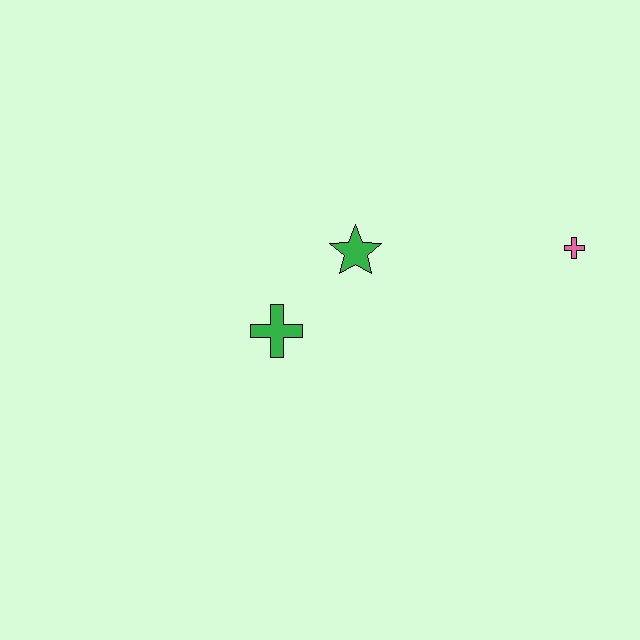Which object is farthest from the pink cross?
The green cross is farthest from the pink cross.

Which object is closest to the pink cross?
The green star is closest to the pink cross.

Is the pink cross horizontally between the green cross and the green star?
No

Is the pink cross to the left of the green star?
No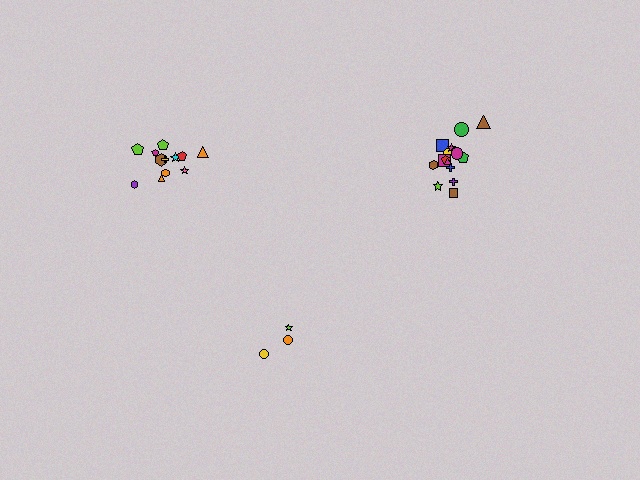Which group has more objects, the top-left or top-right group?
The top-right group.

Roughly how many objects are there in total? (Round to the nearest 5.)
Roughly 30 objects in total.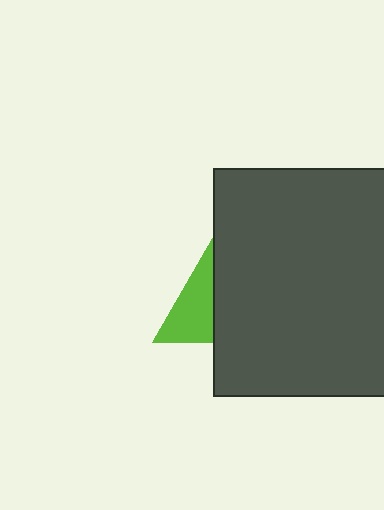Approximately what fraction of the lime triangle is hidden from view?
Roughly 55% of the lime triangle is hidden behind the dark gray square.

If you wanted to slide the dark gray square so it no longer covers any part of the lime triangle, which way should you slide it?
Slide it right — that is the most direct way to separate the two shapes.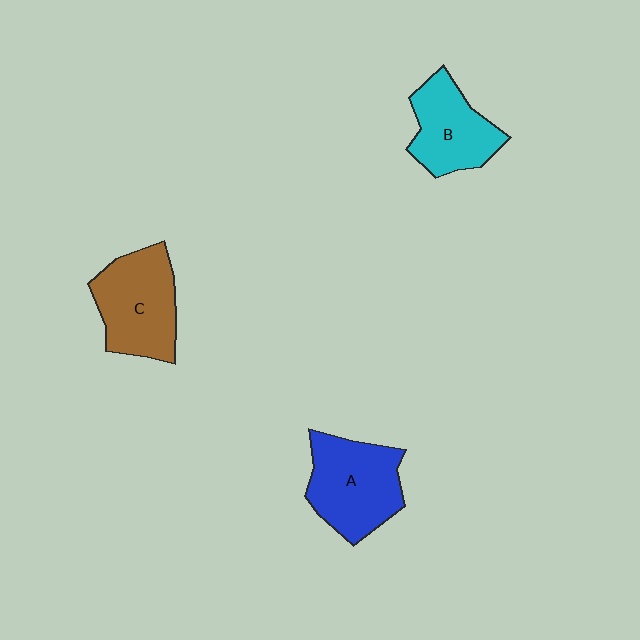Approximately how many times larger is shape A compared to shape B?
Approximately 1.2 times.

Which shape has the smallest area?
Shape B (cyan).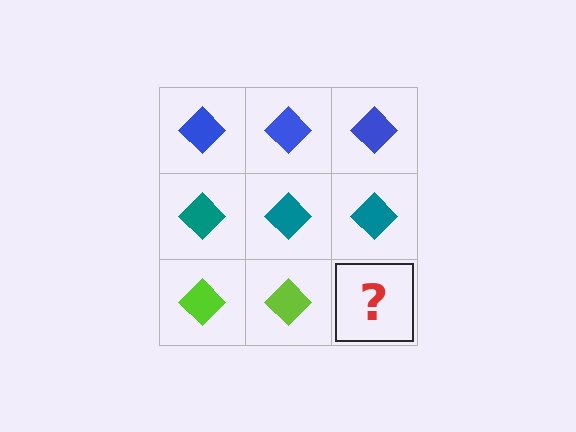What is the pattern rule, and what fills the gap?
The rule is that each row has a consistent color. The gap should be filled with a lime diamond.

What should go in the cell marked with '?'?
The missing cell should contain a lime diamond.